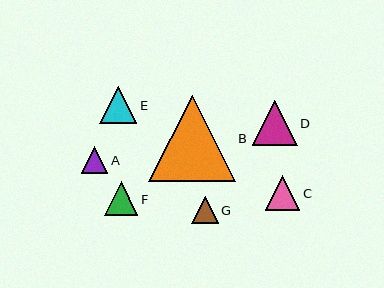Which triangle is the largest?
Triangle B is the largest with a size of approximately 86 pixels.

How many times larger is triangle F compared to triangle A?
Triangle F is approximately 1.3 times the size of triangle A.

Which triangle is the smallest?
Triangle A is the smallest with a size of approximately 26 pixels.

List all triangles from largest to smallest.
From largest to smallest: B, D, E, C, F, G, A.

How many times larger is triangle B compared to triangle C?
Triangle B is approximately 2.5 times the size of triangle C.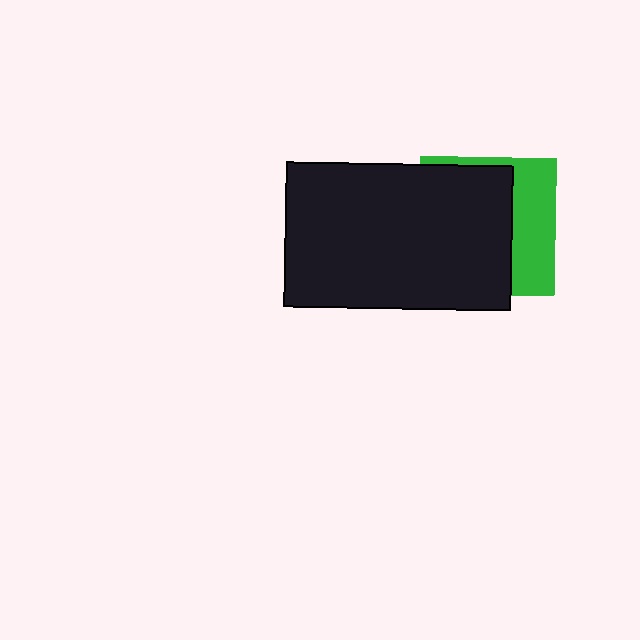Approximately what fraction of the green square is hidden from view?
Roughly 65% of the green square is hidden behind the black rectangle.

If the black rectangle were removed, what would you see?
You would see the complete green square.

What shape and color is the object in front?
The object in front is a black rectangle.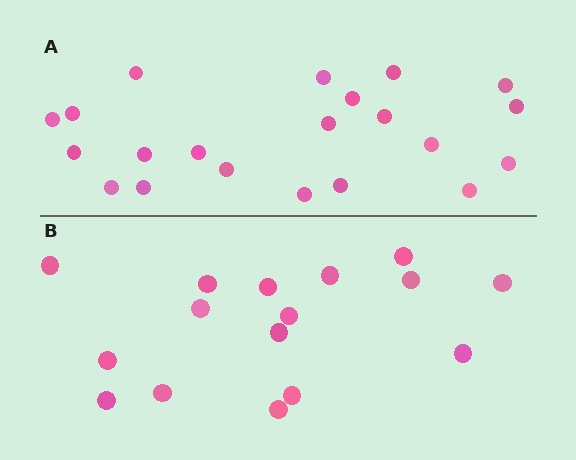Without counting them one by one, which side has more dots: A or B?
Region A (the top region) has more dots.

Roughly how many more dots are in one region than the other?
Region A has about 5 more dots than region B.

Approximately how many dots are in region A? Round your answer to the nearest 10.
About 20 dots. (The exact count is 21, which rounds to 20.)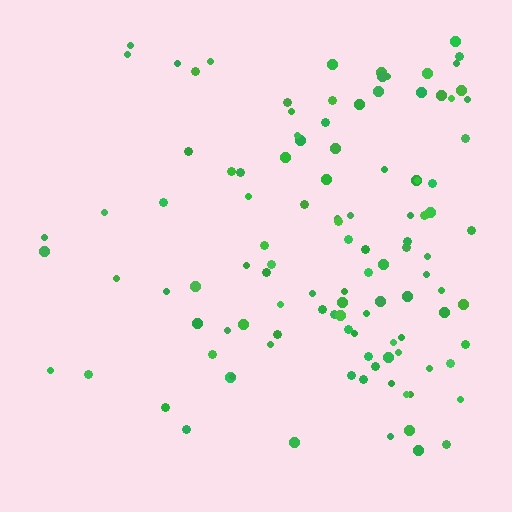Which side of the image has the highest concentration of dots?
The right.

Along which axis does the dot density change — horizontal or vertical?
Horizontal.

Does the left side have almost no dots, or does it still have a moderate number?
Still a moderate number, just noticeably fewer than the right.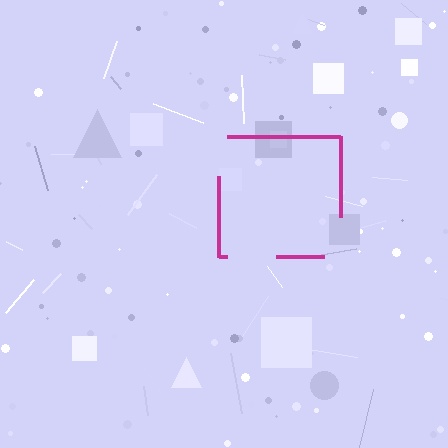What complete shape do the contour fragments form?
The contour fragments form a square.